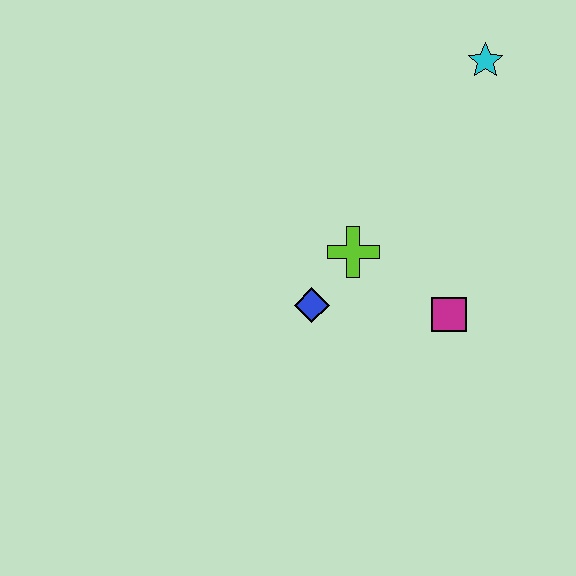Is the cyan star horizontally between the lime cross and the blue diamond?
No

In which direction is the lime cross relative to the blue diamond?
The lime cross is above the blue diamond.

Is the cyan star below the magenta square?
No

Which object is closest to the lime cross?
The blue diamond is closest to the lime cross.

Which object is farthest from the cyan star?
The blue diamond is farthest from the cyan star.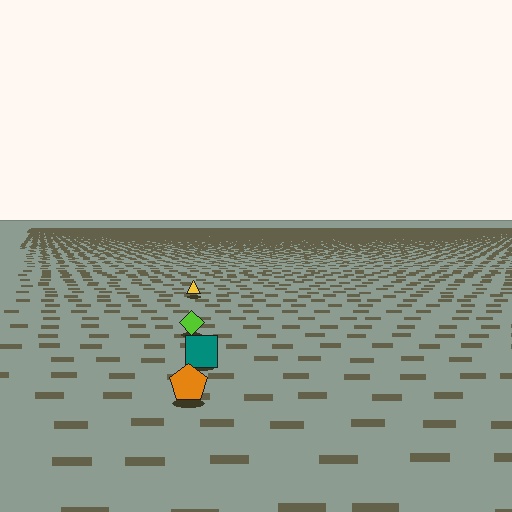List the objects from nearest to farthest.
From nearest to farthest: the orange pentagon, the teal square, the lime diamond, the yellow triangle.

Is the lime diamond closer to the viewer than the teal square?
No. The teal square is closer — you can tell from the texture gradient: the ground texture is coarser near it.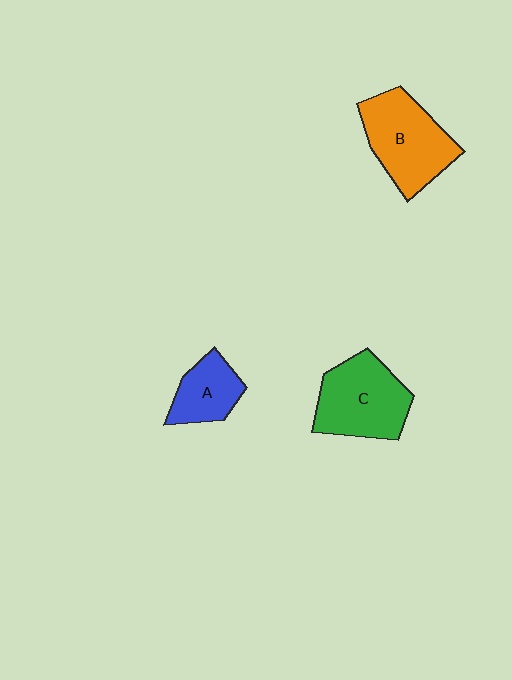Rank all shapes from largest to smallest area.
From largest to smallest: B (orange), C (green), A (blue).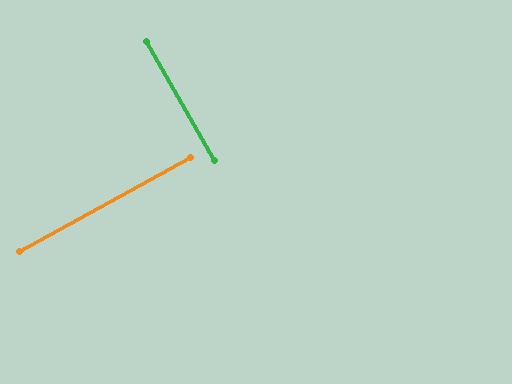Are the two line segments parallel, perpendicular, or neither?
Perpendicular — they meet at approximately 89°.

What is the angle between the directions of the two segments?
Approximately 89 degrees.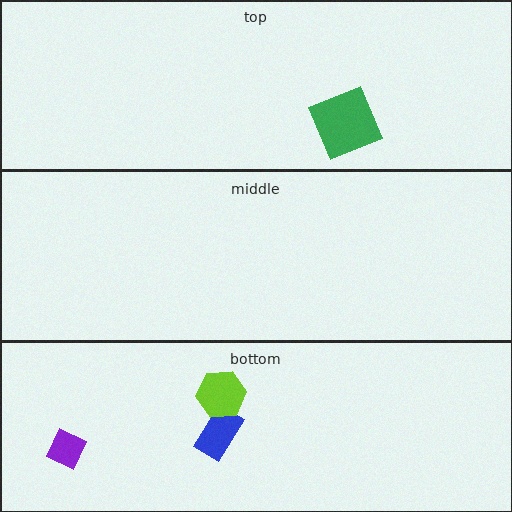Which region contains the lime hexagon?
The bottom region.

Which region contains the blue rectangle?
The bottom region.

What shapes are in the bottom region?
The blue rectangle, the purple diamond, the lime hexagon.